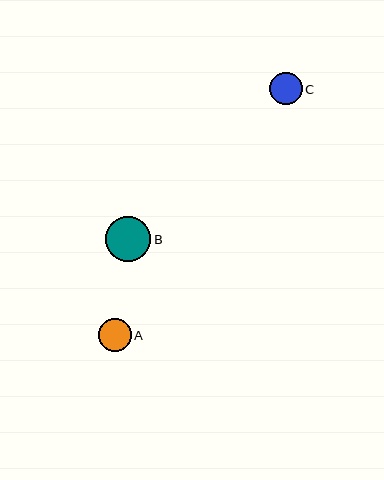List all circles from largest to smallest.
From largest to smallest: B, A, C.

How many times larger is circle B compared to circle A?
Circle B is approximately 1.4 times the size of circle A.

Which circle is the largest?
Circle B is the largest with a size of approximately 45 pixels.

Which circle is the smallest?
Circle C is the smallest with a size of approximately 32 pixels.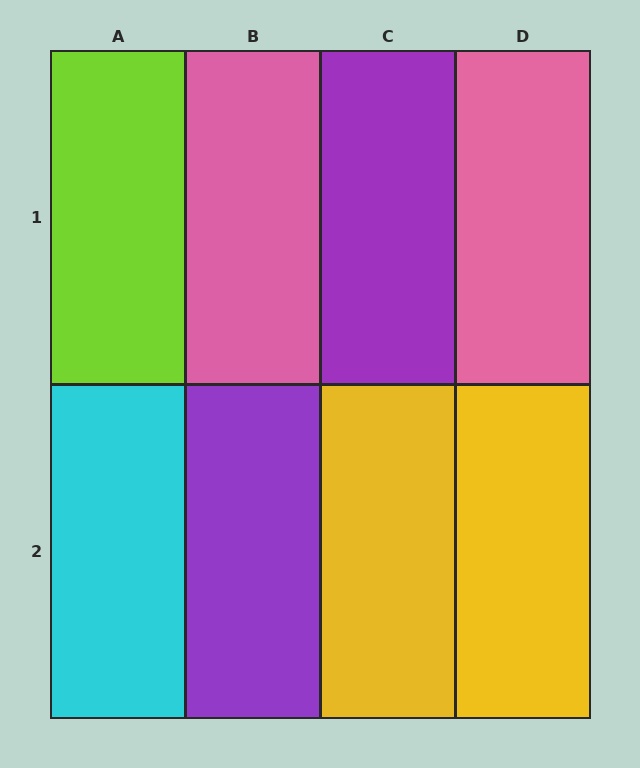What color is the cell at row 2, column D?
Yellow.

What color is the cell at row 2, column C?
Yellow.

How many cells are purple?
2 cells are purple.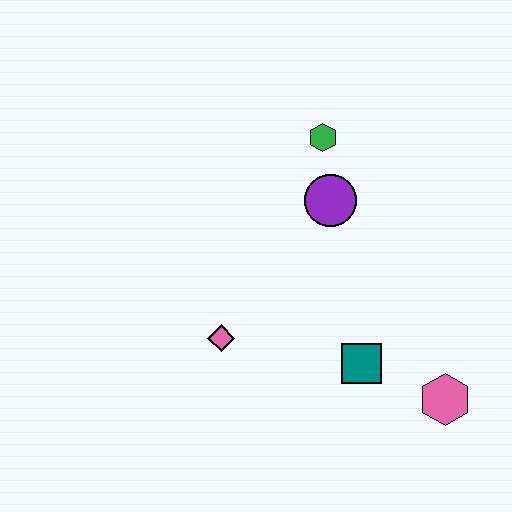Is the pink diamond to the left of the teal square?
Yes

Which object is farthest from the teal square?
The green hexagon is farthest from the teal square.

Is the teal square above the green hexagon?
No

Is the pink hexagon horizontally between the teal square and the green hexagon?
No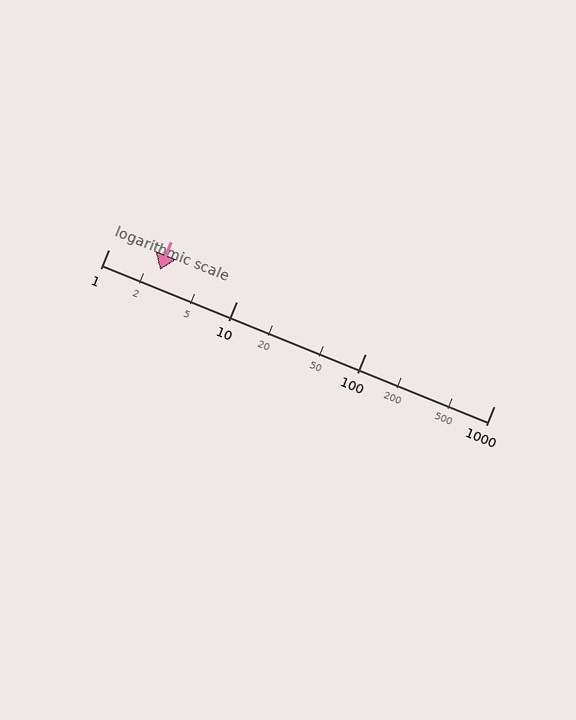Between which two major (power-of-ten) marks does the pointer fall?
The pointer is between 1 and 10.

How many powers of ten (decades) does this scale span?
The scale spans 3 decades, from 1 to 1000.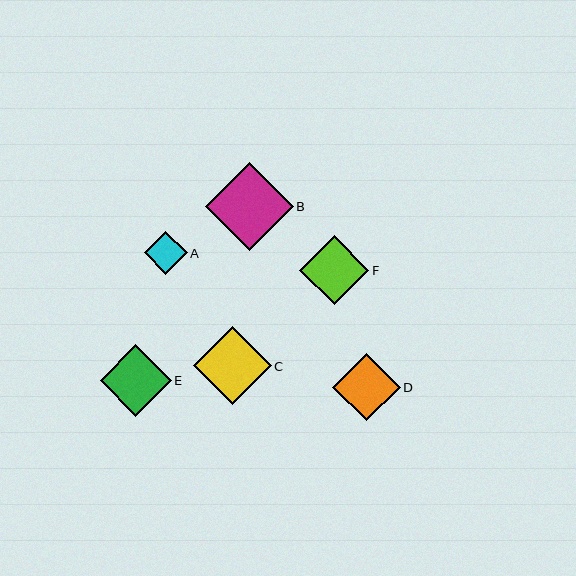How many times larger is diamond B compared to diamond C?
Diamond B is approximately 1.1 times the size of diamond C.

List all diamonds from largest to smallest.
From largest to smallest: B, C, E, F, D, A.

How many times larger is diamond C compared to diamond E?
Diamond C is approximately 1.1 times the size of diamond E.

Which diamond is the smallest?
Diamond A is the smallest with a size of approximately 43 pixels.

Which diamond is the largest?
Diamond B is the largest with a size of approximately 88 pixels.